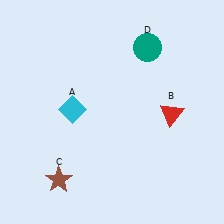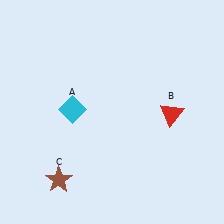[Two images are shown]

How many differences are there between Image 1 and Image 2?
There is 1 difference between the two images.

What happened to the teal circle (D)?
The teal circle (D) was removed in Image 2. It was in the top-right area of Image 1.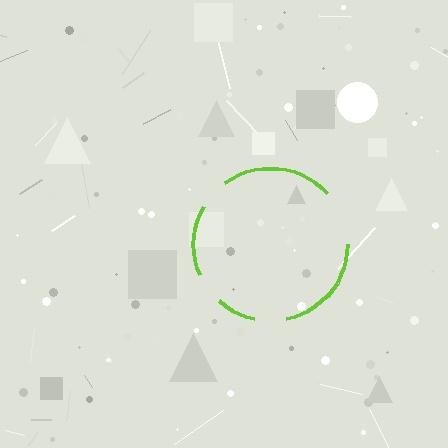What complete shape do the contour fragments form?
The contour fragments form a circle.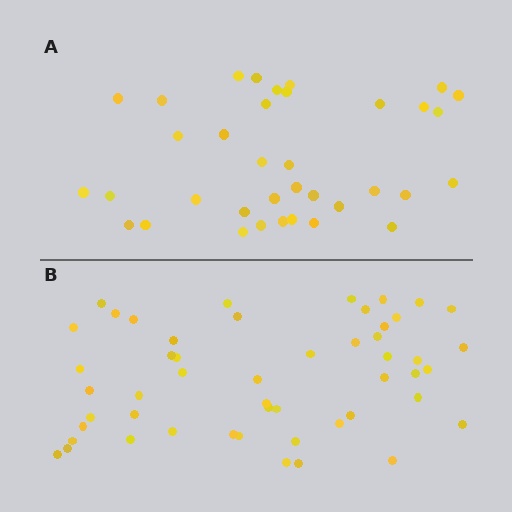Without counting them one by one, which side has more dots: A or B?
Region B (the bottom region) has more dots.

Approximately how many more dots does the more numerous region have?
Region B has approximately 15 more dots than region A.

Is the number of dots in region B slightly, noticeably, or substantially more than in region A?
Region B has noticeably more, but not dramatically so. The ratio is roughly 1.4 to 1.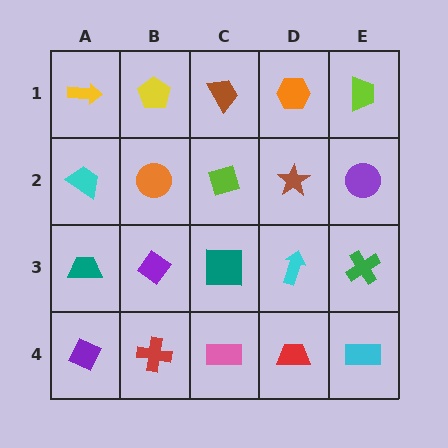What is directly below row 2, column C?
A teal square.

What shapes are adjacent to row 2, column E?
A lime trapezoid (row 1, column E), a green cross (row 3, column E), a brown star (row 2, column D).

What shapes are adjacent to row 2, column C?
A brown trapezoid (row 1, column C), a teal square (row 3, column C), an orange circle (row 2, column B), a brown star (row 2, column D).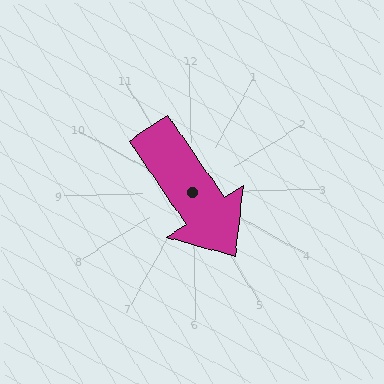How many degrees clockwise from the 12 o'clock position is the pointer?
Approximately 147 degrees.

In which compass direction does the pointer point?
Southeast.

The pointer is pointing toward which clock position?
Roughly 5 o'clock.